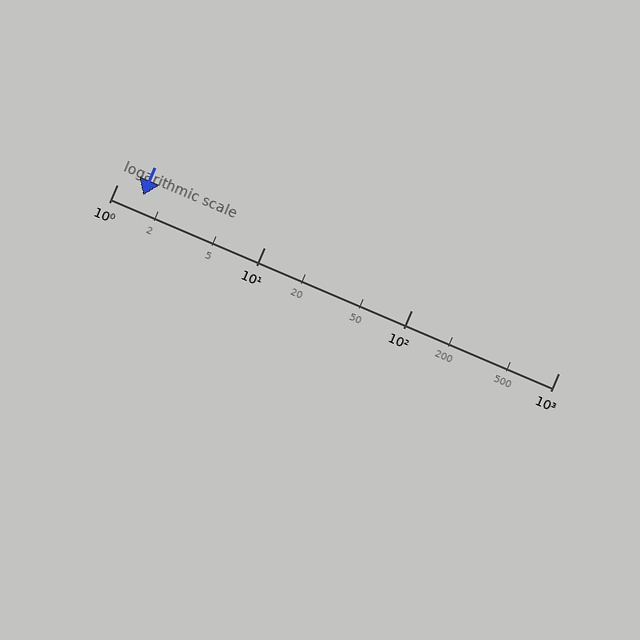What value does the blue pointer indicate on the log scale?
The pointer indicates approximately 1.5.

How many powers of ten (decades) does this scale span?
The scale spans 3 decades, from 1 to 1000.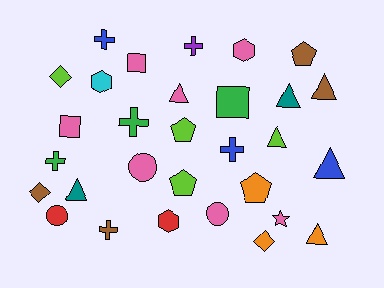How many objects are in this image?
There are 30 objects.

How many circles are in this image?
There are 3 circles.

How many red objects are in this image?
There are 2 red objects.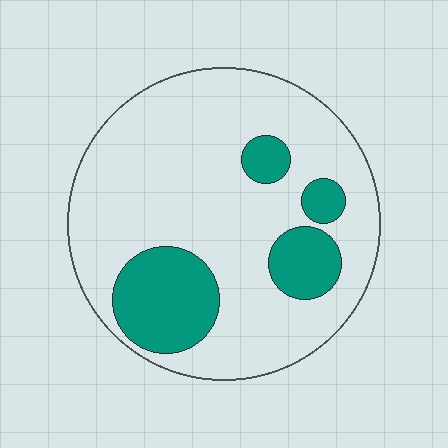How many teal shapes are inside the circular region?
4.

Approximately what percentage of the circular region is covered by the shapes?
Approximately 20%.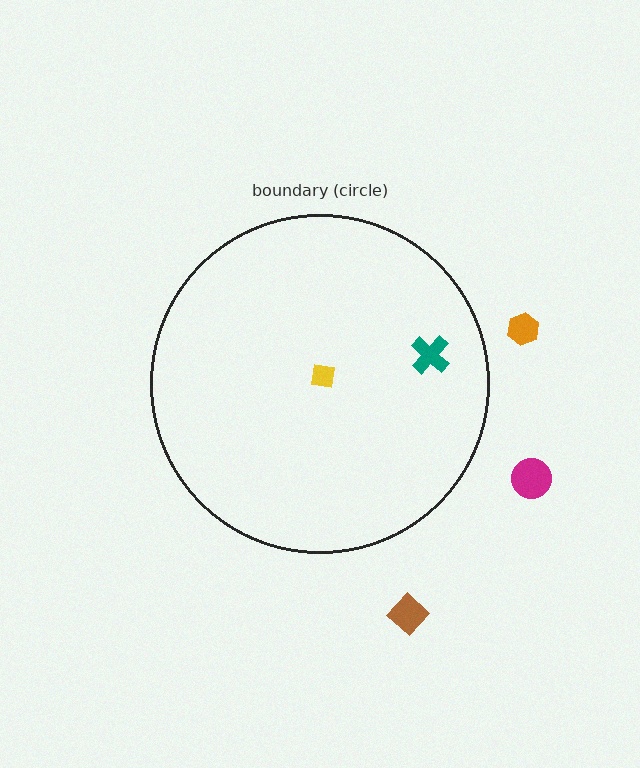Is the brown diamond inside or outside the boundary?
Outside.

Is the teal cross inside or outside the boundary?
Inside.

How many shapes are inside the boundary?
2 inside, 3 outside.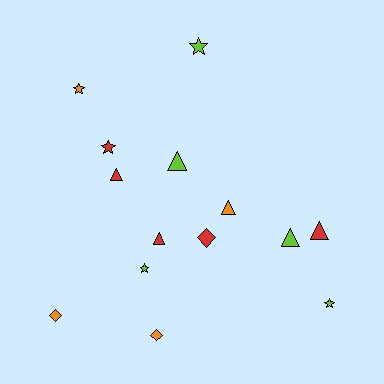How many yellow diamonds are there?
There are no yellow diamonds.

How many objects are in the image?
There are 14 objects.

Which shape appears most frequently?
Triangle, with 6 objects.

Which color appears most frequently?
Red, with 5 objects.